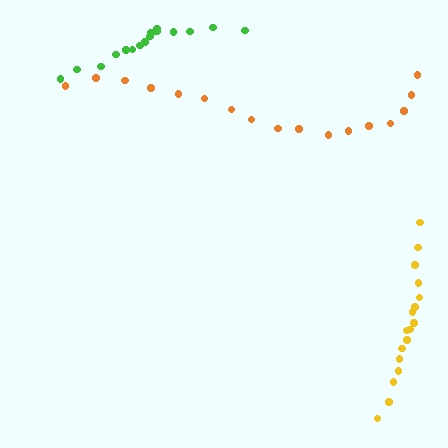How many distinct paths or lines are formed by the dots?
There are 3 distinct paths.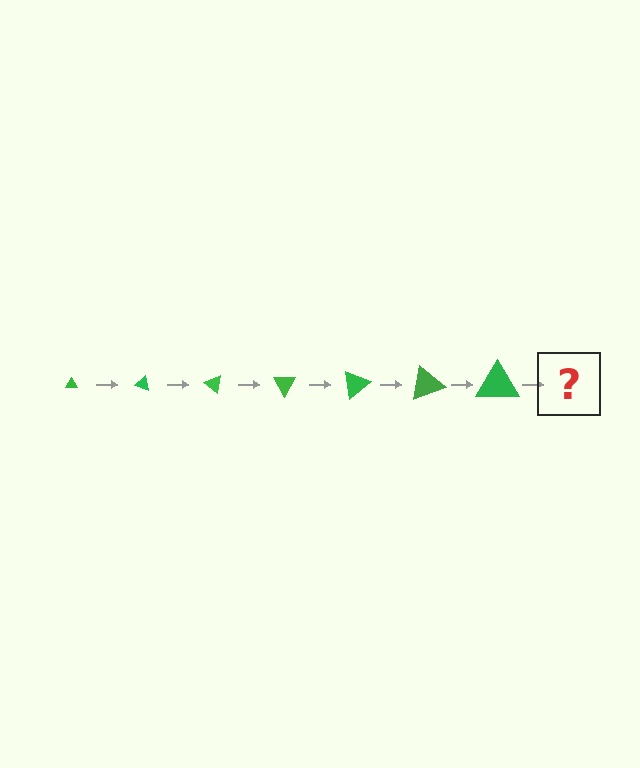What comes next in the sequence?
The next element should be a triangle, larger than the previous one and rotated 140 degrees from the start.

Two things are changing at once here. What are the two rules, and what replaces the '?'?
The two rules are that the triangle grows larger each step and it rotates 20 degrees each step. The '?' should be a triangle, larger than the previous one and rotated 140 degrees from the start.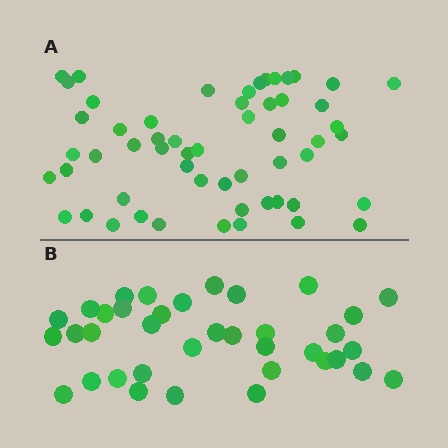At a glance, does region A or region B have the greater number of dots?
Region A (the top region) has more dots.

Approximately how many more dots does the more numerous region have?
Region A has approximately 20 more dots than region B.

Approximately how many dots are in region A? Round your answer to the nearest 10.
About 60 dots. (The exact count is 56, which rounds to 60.)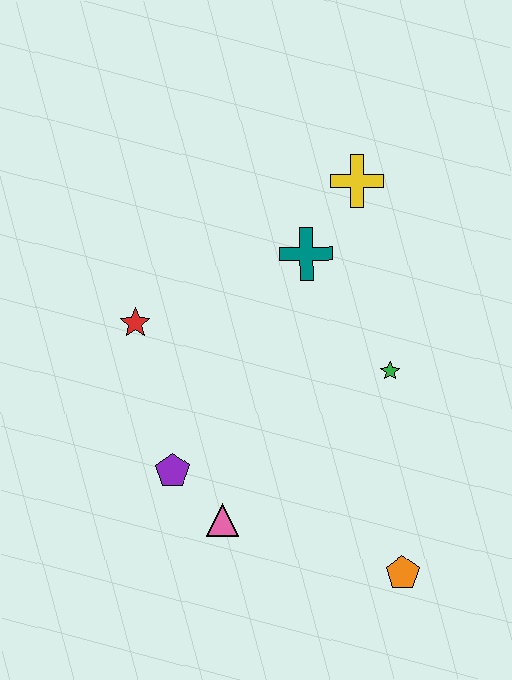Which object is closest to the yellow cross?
The teal cross is closest to the yellow cross.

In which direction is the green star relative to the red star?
The green star is to the right of the red star.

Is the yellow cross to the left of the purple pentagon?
No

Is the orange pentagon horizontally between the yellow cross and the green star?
No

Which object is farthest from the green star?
The red star is farthest from the green star.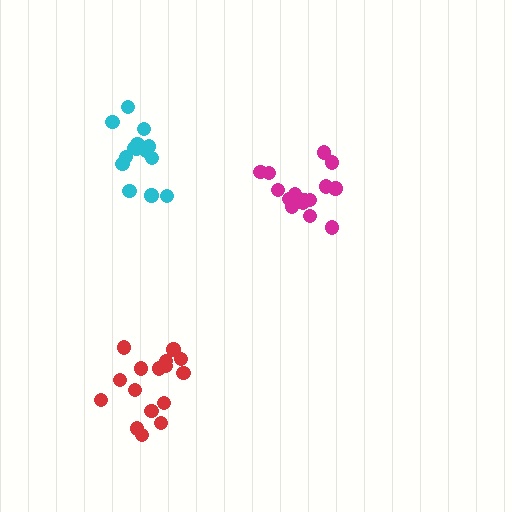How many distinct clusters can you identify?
There are 3 distinct clusters.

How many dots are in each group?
Group 1: 16 dots, Group 2: 15 dots, Group 3: 14 dots (45 total).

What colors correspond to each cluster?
The clusters are colored: red, magenta, cyan.